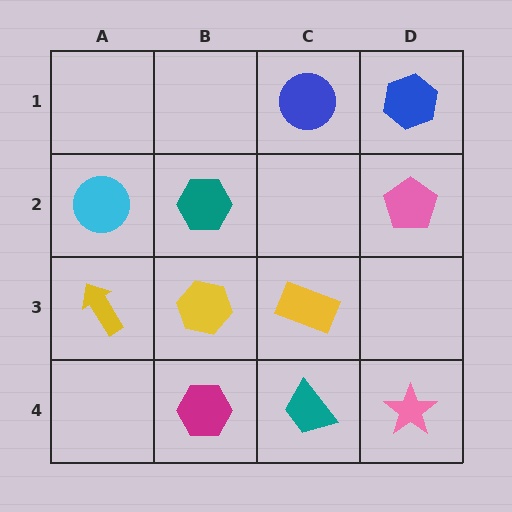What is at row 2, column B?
A teal hexagon.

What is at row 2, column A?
A cyan circle.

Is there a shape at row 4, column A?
No, that cell is empty.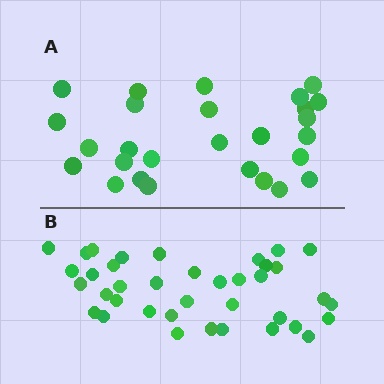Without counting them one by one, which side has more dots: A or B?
Region B (the bottom region) has more dots.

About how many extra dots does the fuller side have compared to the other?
Region B has roughly 12 or so more dots than region A.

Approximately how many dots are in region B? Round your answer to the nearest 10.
About 40 dots. (The exact count is 38, which rounds to 40.)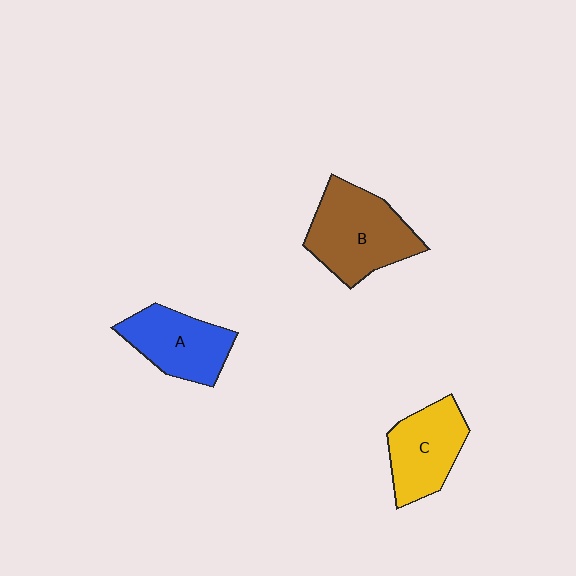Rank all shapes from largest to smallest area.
From largest to smallest: B (brown), A (blue), C (yellow).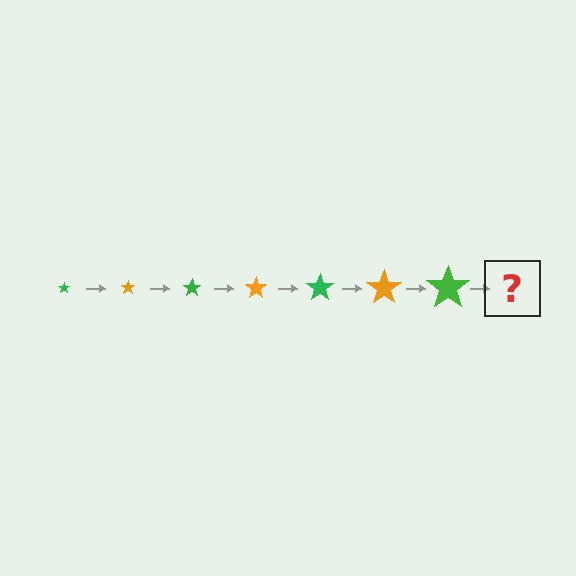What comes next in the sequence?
The next element should be an orange star, larger than the previous one.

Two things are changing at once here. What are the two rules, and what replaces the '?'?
The two rules are that the star grows larger each step and the color cycles through green and orange. The '?' should be an orange star, larger than the previous one.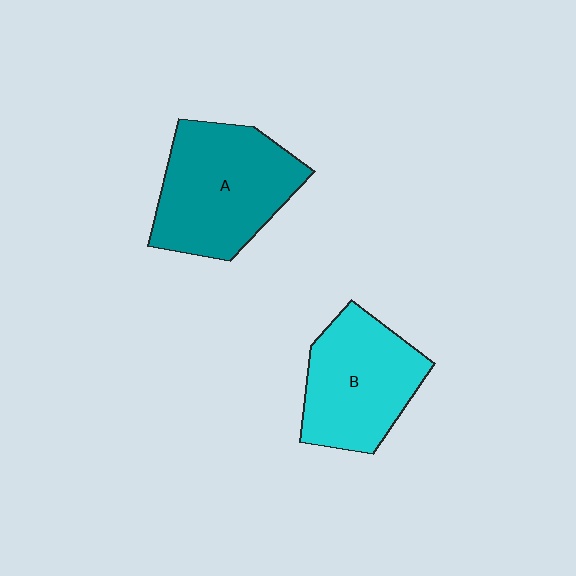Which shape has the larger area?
Shape A (teal).